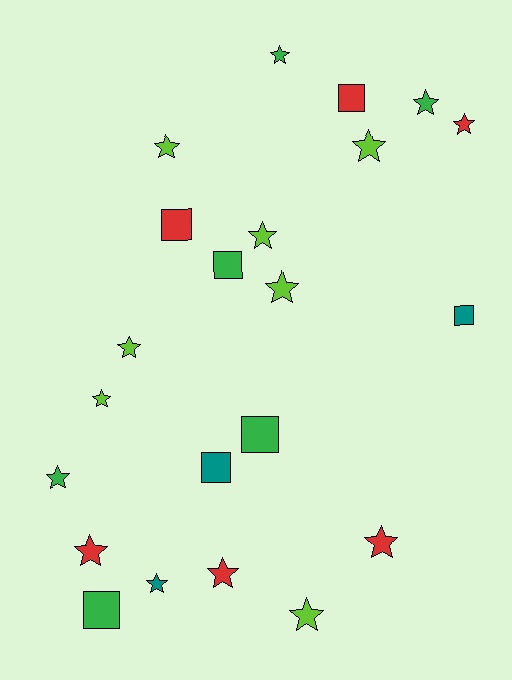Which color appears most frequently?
Lime, with 7 objects.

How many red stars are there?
There are 4 red stars.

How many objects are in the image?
There are 22 objects.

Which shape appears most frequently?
Star, with 15 objects.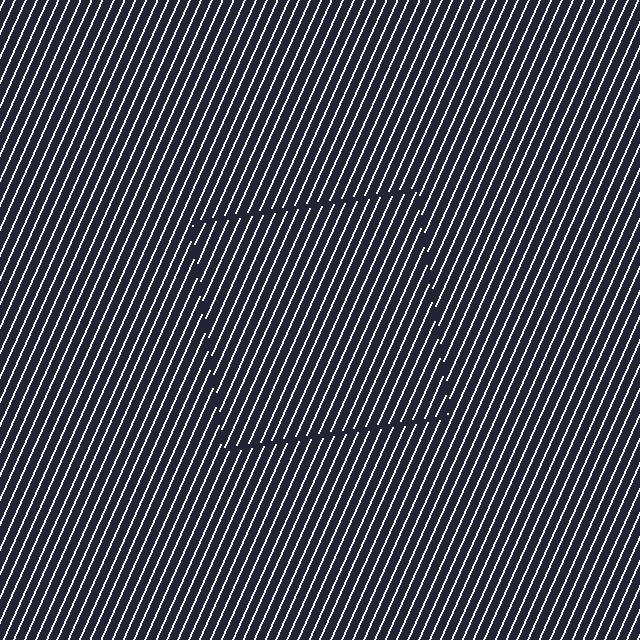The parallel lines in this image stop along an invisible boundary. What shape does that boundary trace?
An illusory square. The interior of the shape contains the same grating, shifted by half a period — the contour is defined by the phase discontinuity where line-ends from the inner and outer gratings abut.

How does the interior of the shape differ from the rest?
The interior of the shape contains the same grating, shifted by half a period — the contour is defined by the phase discontinuity where line-ends from the inner and outer gratings abut.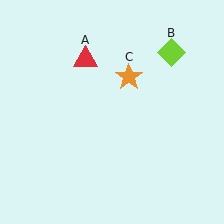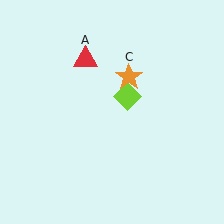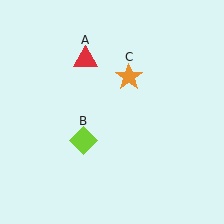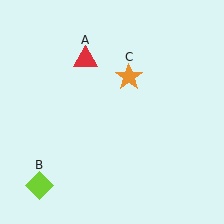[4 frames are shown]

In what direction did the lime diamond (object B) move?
The lime diamond (object B) moved down and to the left.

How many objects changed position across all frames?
1 object changed position: lime diamond (object B).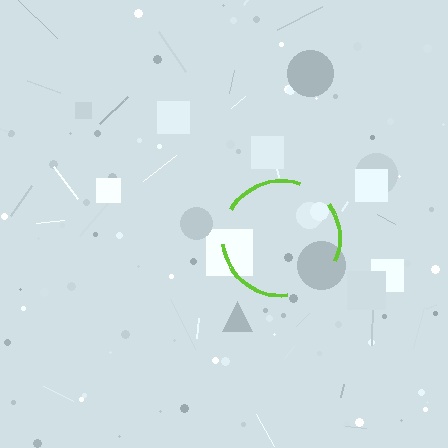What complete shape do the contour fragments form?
The contour fragments form a circle.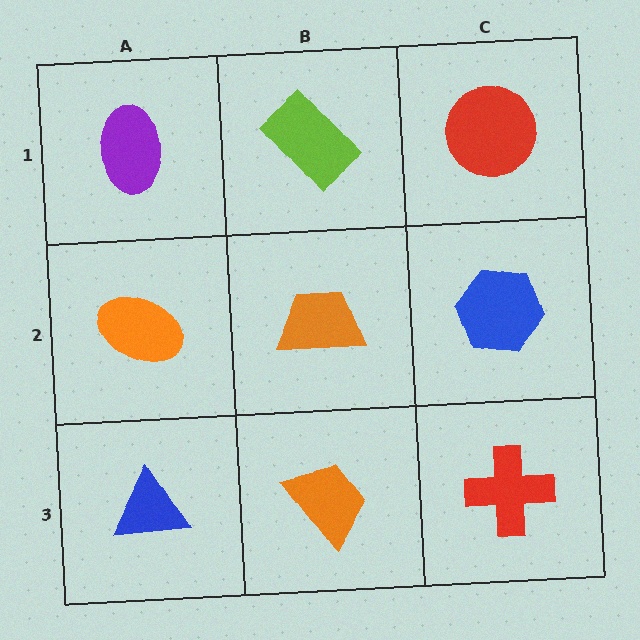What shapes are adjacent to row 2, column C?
A red circle (row 1, column C), a red cross (row 3, column C), an orange trapezoid (row 2, column B).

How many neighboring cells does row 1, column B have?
3.